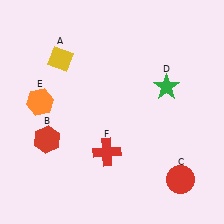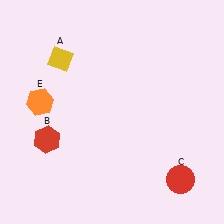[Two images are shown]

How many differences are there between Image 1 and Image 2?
There are 2 differences between the two images.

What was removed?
The red cross (F), the green star (D) were removed in Image 2.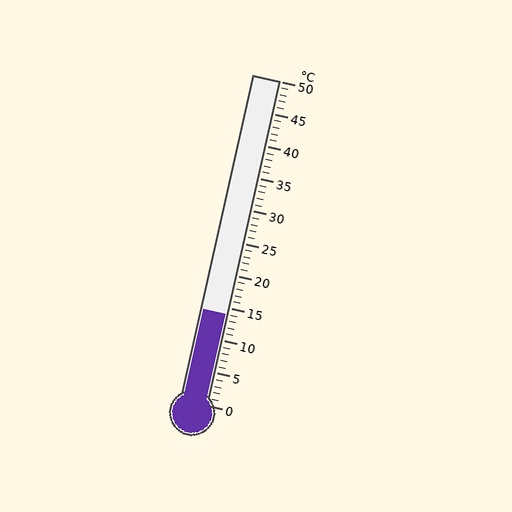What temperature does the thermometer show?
The thermometer shows approximately 14°C.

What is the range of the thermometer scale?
The thermometer scale ranges from 0°C to 50°C.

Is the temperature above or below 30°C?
The temperature is below 30°C.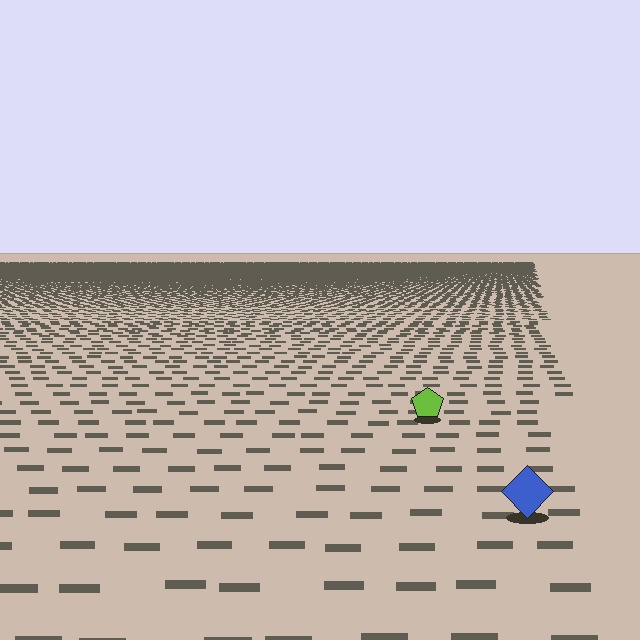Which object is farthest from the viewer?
The lime pentagon is farthest from the viewer. It appears smaller and the ground texture around it is denser.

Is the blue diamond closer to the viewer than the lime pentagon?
Yes. The blue diamond is closer — you can tell from the texture gradient: the ground texture is coarser near it.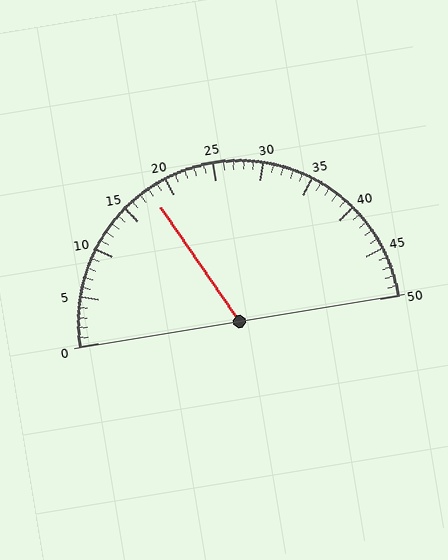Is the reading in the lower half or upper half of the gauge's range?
The reading is in the lower half of the range (0 to 50).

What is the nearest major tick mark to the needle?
The nearest major tick mark is 20.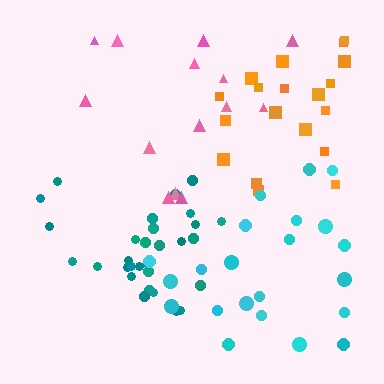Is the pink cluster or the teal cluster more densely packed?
Teal.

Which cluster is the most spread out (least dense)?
Pink.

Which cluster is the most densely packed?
Teal.